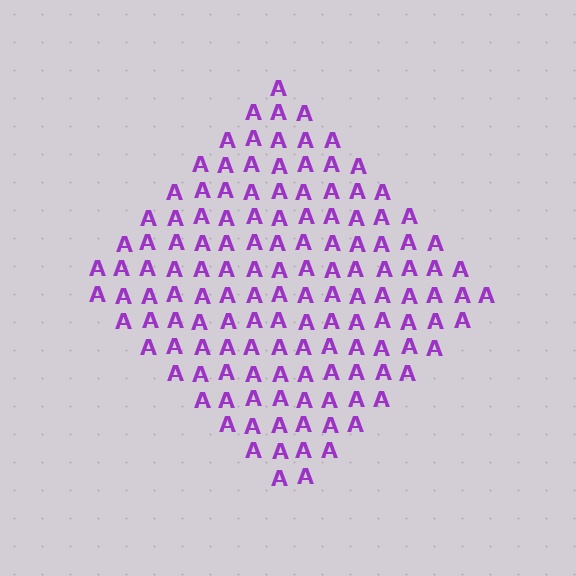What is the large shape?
The large shape is a diamond.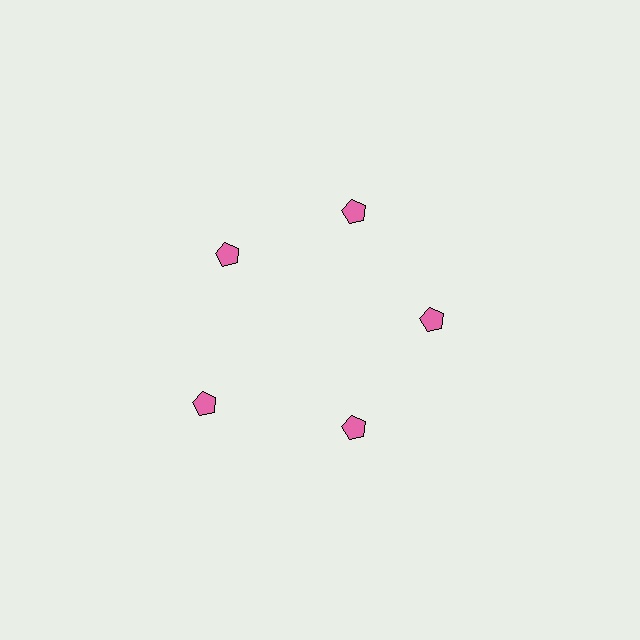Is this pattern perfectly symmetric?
No. The 5 pink pentagons are arranged in a ring, but one element near the 8 o'clock position is pushed outward from the center, breaking the 5-fold rotational symmetry.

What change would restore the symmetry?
The symmetry would be restored by moving it inward, back onto the ring so that all 5 pentagons sit at equal angles and equal distance from the center.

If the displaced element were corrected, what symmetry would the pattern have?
It would have 5-fold rotational symmetry — the pattern would map onto itself every 72 degrees.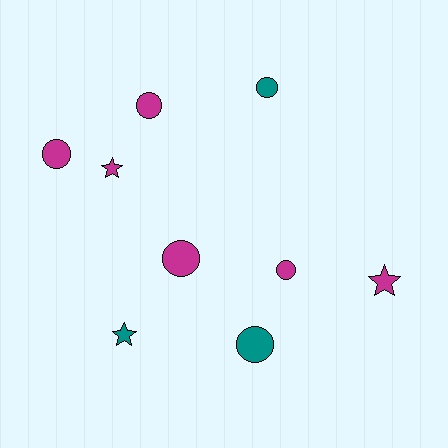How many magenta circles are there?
There are 4 magenta circles.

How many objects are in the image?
There are 9 objects.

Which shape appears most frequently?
Circle, with 6 objects.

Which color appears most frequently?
Magenta, with 6 objects.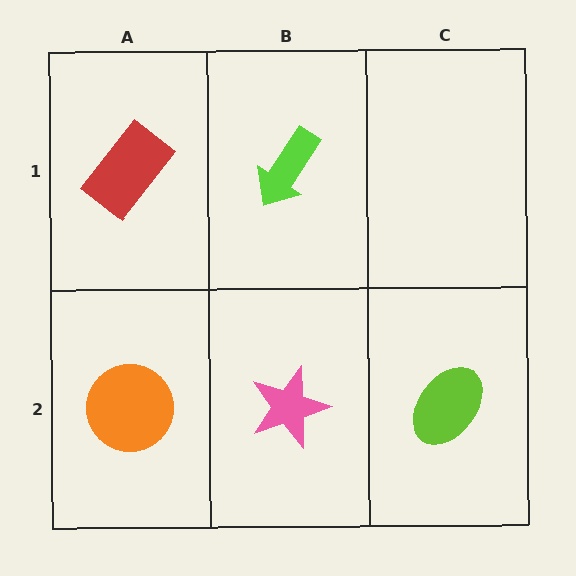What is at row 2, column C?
A lime ellipse.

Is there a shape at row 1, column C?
No, that cell is empty.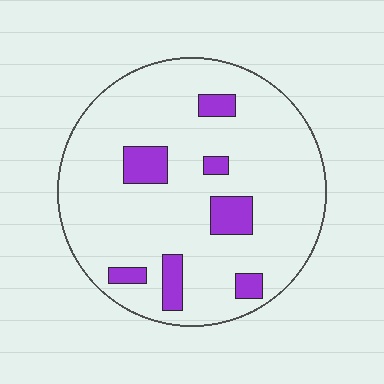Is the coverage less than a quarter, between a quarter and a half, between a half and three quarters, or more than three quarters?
Less than a quarter.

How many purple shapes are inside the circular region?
7.